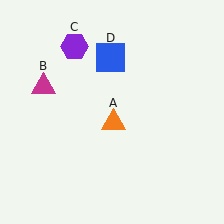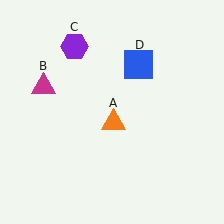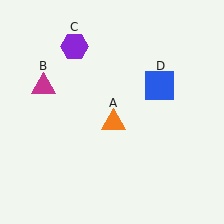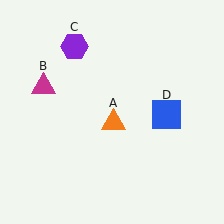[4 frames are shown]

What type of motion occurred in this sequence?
The blue square (object D) rotated clockwise around the center of the scene.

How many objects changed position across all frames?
1 object changed position: blue square (object D).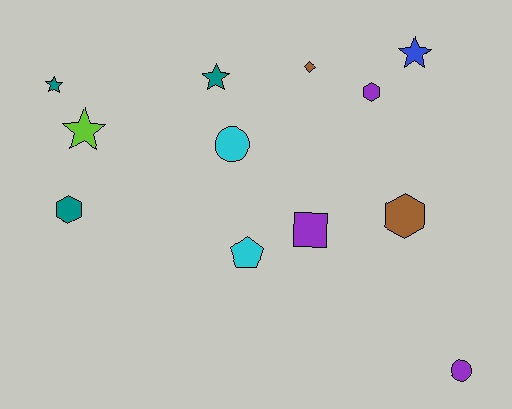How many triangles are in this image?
There are no triangles.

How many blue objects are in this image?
There is 1 blue object.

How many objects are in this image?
There are 12 objects.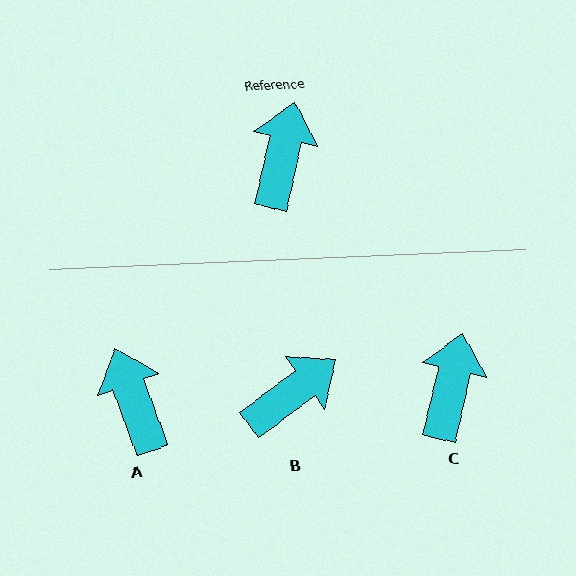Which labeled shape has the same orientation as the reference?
C.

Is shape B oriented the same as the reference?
No, it is off by about 40 degrees.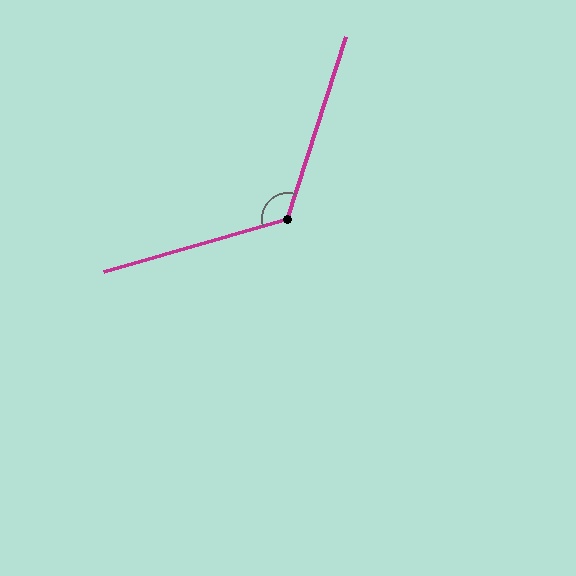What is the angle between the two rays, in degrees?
Approximately 124 degrees.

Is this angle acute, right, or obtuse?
It is obtuse.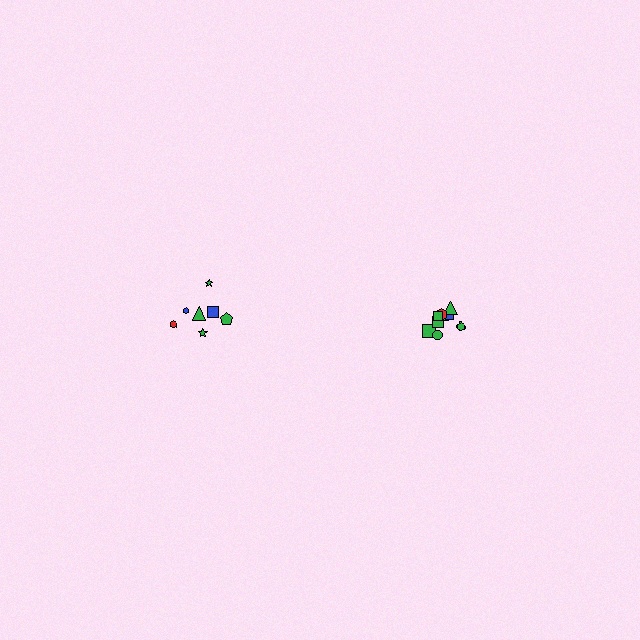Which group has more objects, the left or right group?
The right group.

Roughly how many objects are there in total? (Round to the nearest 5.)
Roughly 15 objects in total.